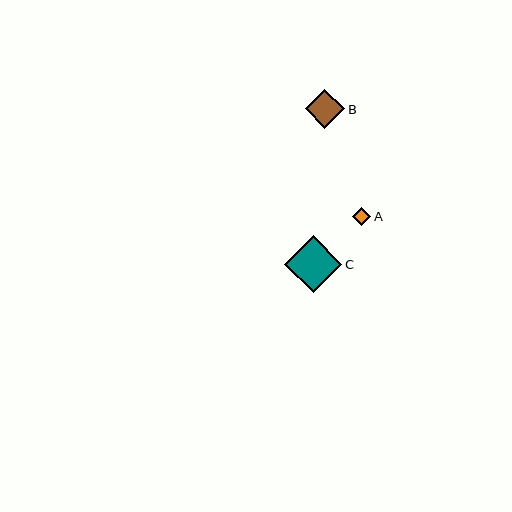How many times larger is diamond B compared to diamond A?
Diamond B is approximately 2.1 times the size of diamond A.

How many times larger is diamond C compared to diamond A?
Diamond C is approximately 3.1 times the size of diamond A.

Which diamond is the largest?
Diamond C is the largest with a size of approximately 57 pixels.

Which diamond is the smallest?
Diamond A is the smallest with a size of approximately 18 pixels.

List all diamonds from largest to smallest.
From largest to smallest: C, B, A.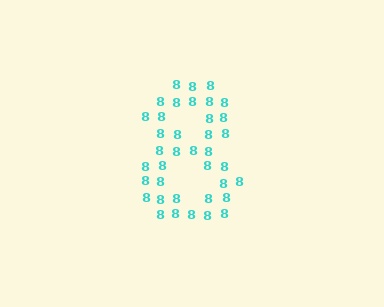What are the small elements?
The small elements are digit 8's.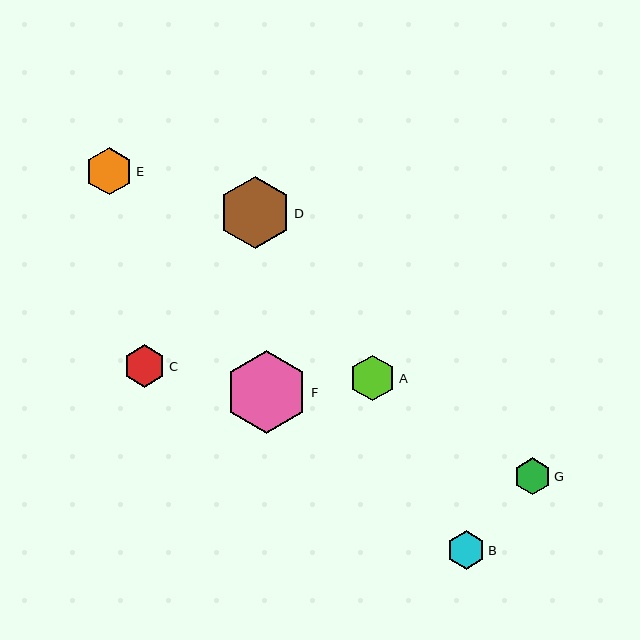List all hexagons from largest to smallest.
From largest to smallest: F, D, E, A, C, B, G.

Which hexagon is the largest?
Hexagon F is the largest with a size of approximately 83 pixels.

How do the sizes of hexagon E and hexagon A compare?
Hexagon E and hexagon A are approximately the same size.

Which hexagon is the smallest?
Hexagon G is the smallest with a size of approximately 37 pixels.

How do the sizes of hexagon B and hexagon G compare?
Hexagon B and hexagon G are approximately the same size.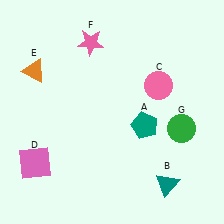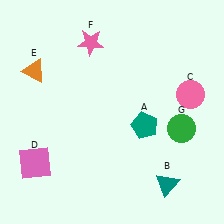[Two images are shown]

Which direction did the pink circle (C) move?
The pink circle (C) moved right.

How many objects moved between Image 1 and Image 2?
1 object moved between the two images.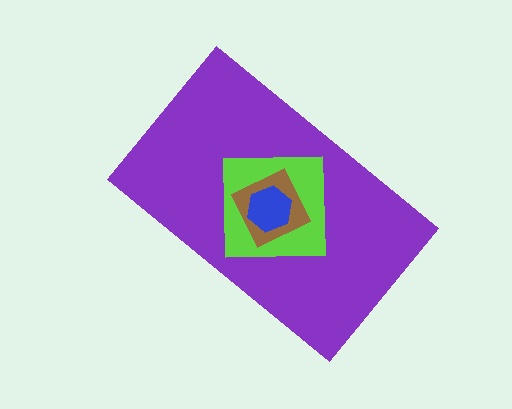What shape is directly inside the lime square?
The brown diamond.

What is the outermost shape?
The purple rectangle.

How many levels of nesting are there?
4.